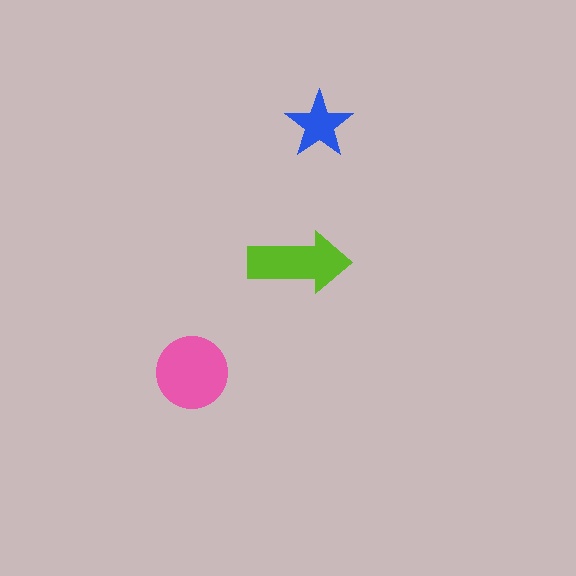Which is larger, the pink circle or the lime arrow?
The pink circle.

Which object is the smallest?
The blue star.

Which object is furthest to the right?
The blue star is rightmost.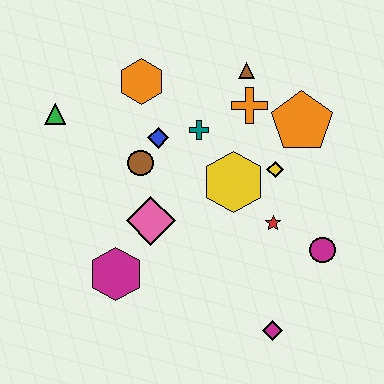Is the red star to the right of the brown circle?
Yes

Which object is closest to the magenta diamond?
The magenta circle is closest to the magenta diamond.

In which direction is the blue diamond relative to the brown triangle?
The blue diamond is to the left of the brown triangle.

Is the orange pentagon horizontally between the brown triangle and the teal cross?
No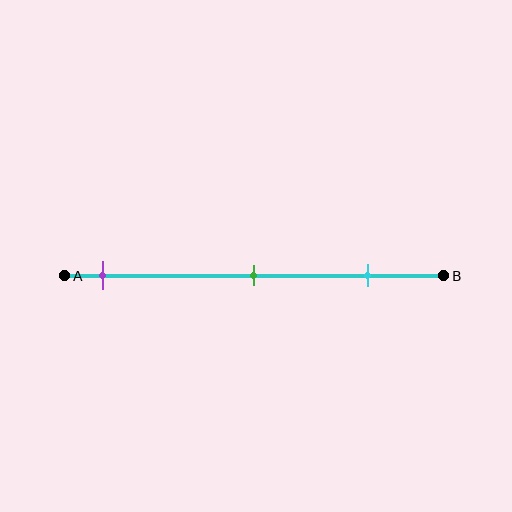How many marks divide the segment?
There are 3 marks dividing the segment.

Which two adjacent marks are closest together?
The green and cyan marks are the closest adjacent pair.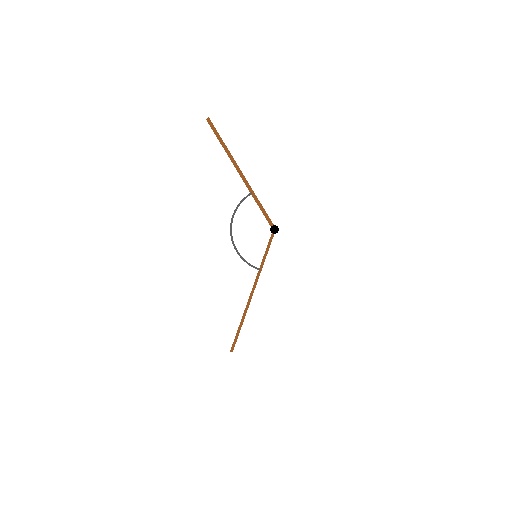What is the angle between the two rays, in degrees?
Approximately 130 degrees.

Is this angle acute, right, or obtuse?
It is obtuse.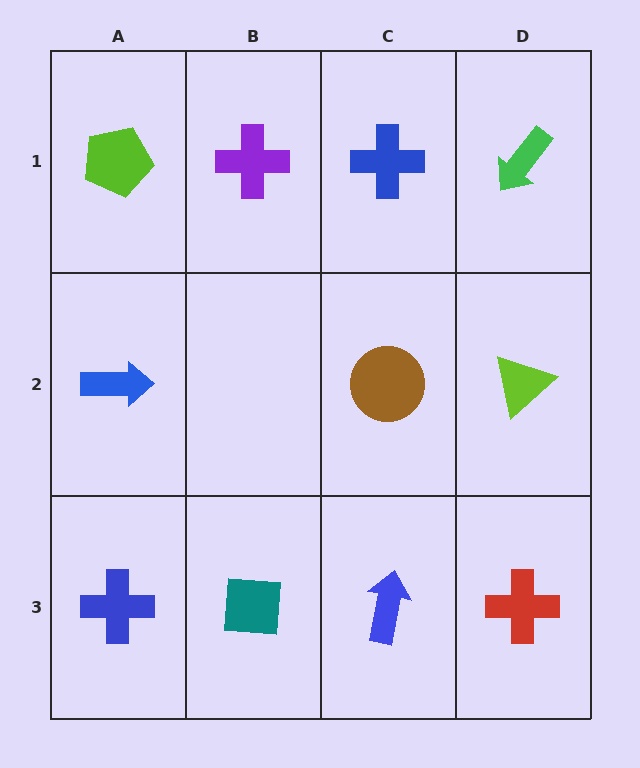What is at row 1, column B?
A purple cross.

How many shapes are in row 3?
4 shapes.